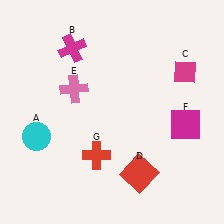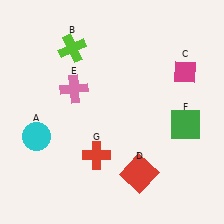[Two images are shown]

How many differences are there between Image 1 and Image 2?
There are 2 differences between the two images.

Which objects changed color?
B changed from magenta to lime. F changed from magenta to green.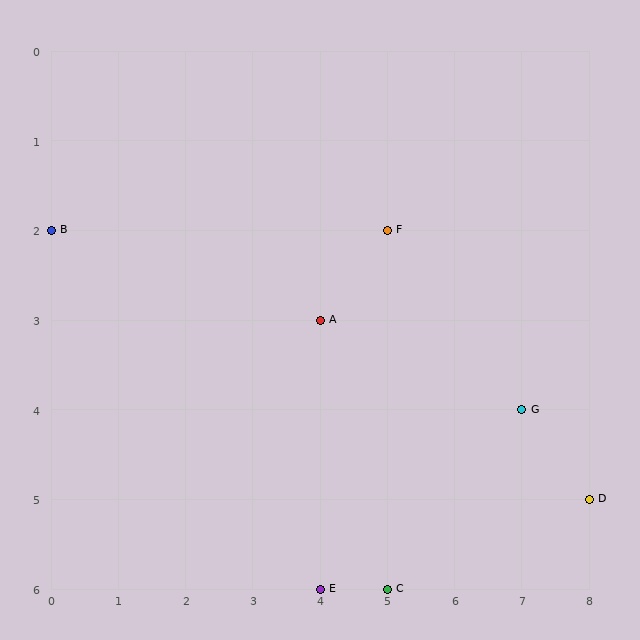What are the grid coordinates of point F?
Point F is at grid coordinates (5, 2).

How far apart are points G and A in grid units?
Points G and A are 3 columns and 1 row apart (about 3.2 grid units diagonally).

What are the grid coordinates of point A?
Point A is at grid coordinates (4, 3).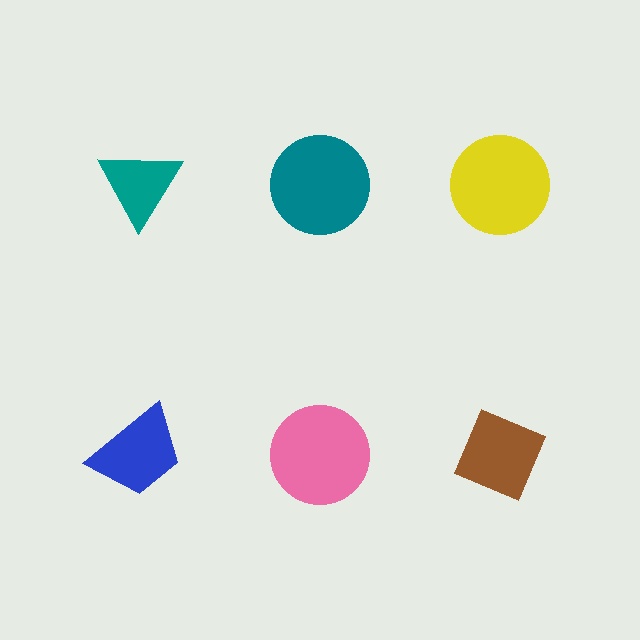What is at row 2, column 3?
A brown diamond.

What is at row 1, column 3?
A yellow circle.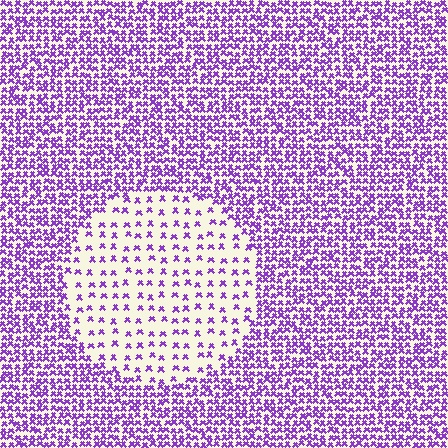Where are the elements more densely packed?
The elements are more densely packed outside the circle boundary.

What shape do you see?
I see a circle.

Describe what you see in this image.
The image contains small purple elements arranged at two different densities. A circle-shaped region is visible where the elements are less densely packed than the surrounding area.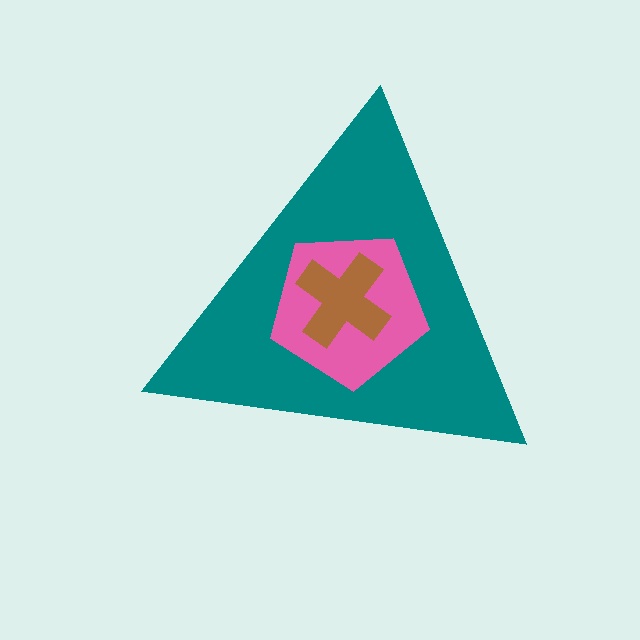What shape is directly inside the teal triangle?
The pink pentagon.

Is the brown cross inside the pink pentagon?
Yes.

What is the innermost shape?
The brown cross.